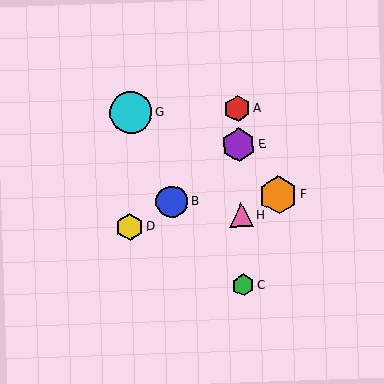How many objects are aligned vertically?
4 objects (A, C, E, H) are aligned vertically.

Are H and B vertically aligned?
No, H is at x≈241 and B is at x≈172.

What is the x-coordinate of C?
Object C is at x≈243.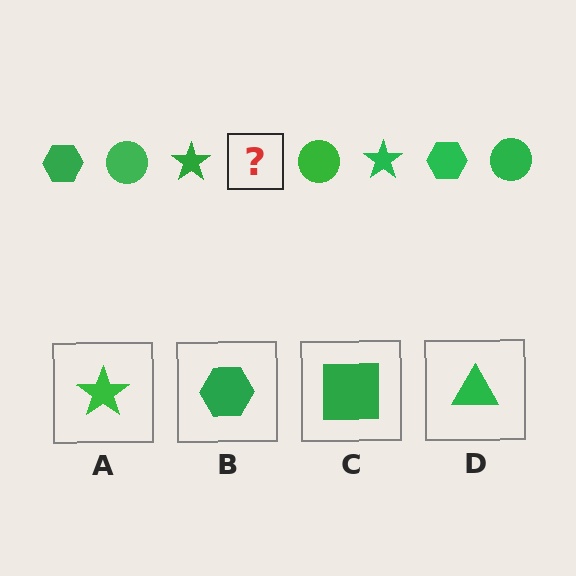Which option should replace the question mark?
Option B.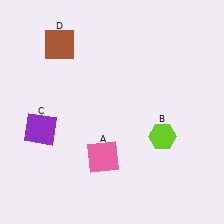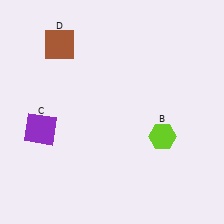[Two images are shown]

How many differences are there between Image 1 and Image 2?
There is 1 difference between the two images.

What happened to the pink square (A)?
The pink square (A) was removed in Image 2. It was in the bottom-left area of Image 1.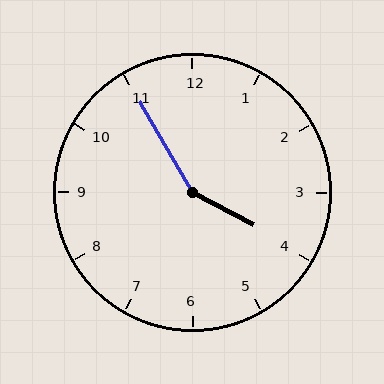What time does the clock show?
3:55.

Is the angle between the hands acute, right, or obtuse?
It is obtuse.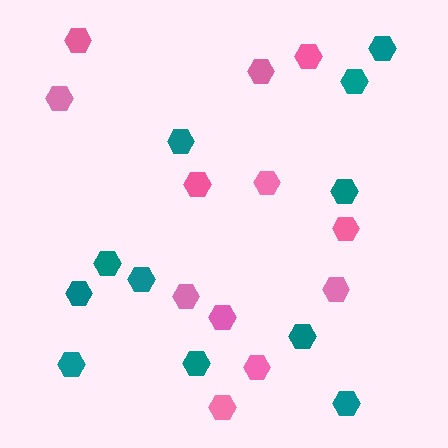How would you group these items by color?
There are 2 groups: one group of pink hexagons (12) and one group of teal hexagons (11).